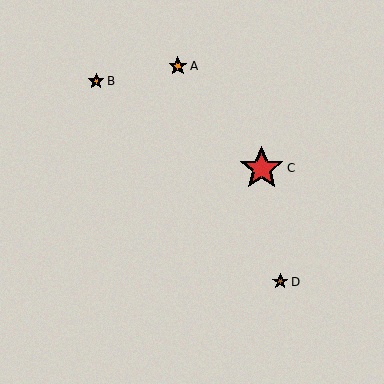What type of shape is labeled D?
Shape D is a brown star.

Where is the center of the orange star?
The center of the orange star is at (178, 66).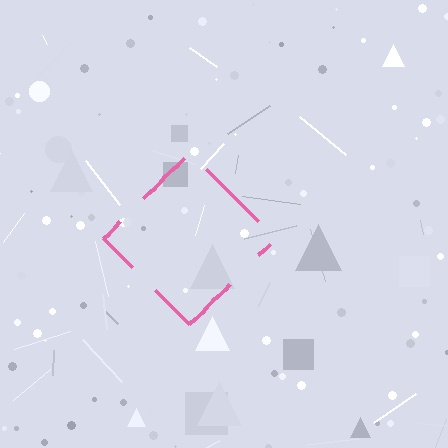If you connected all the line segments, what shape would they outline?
They would outline a diamond.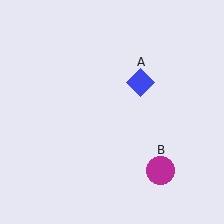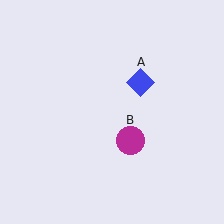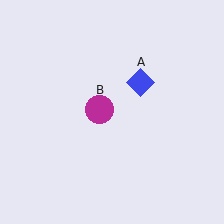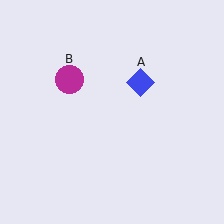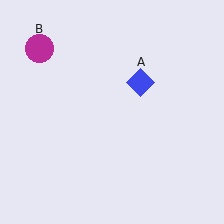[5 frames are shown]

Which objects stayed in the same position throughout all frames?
Blue diamond (object A) remained stationary.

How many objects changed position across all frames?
1 object changed position: magenta circle (object B).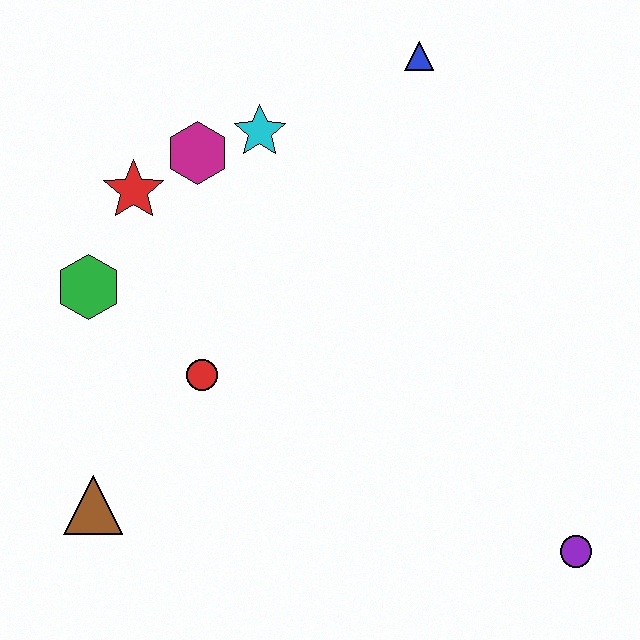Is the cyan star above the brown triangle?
Yes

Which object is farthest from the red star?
The purple circle is farthest from the red star.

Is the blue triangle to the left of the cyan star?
No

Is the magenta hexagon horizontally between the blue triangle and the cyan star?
No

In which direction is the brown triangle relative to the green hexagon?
The brown triangle is below the green hexagon.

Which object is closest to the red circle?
The green hexagon is closest to the red circle.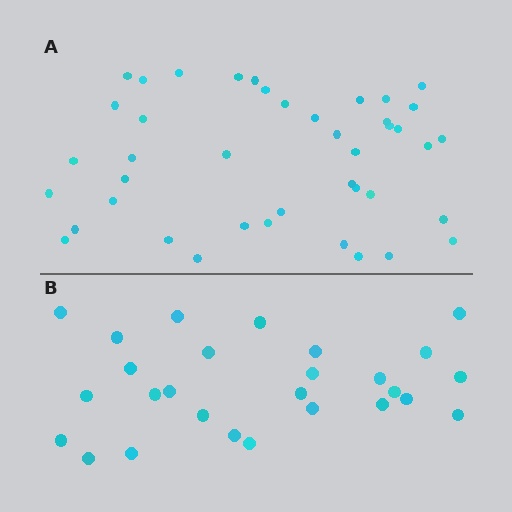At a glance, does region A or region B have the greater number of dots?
Region A (the top region) has more dots.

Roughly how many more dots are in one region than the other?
Region A has approximately 15 more dots than region B.